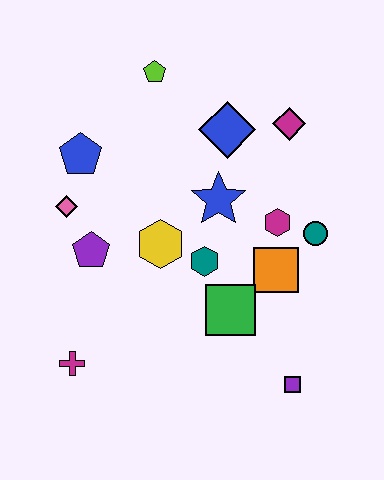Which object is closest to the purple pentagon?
The pink diamond is closest to the purple pentagon.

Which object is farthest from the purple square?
The lime pentagon is farthest from the purple square.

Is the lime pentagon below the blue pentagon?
No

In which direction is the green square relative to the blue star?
The green square is below the blue star.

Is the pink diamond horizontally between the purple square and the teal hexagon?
No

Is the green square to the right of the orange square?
No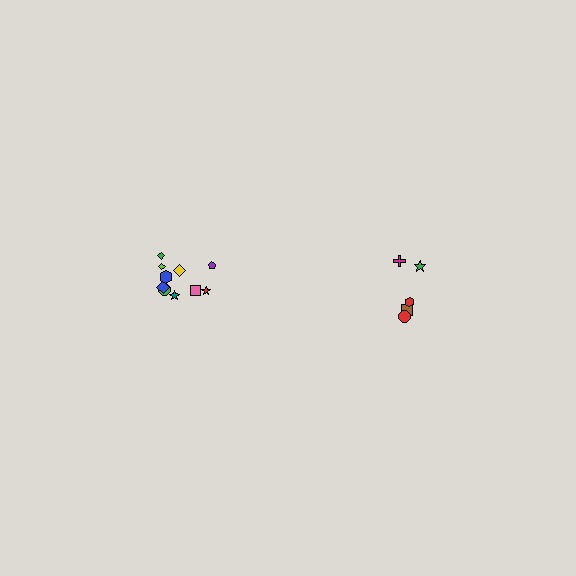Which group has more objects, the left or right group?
The left group.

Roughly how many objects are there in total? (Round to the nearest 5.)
Roughly 15 objects in total.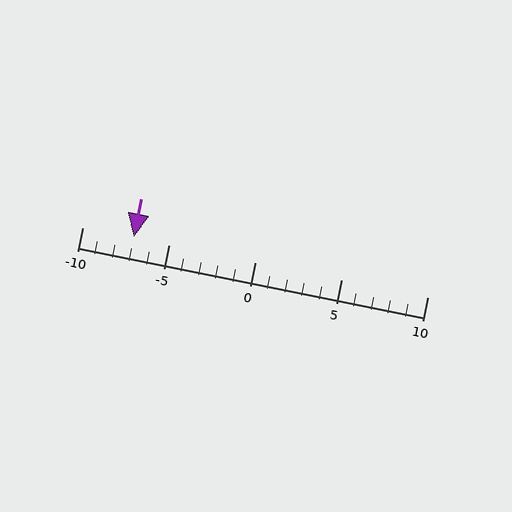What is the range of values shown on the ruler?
The ruler shows values from -10 to 10.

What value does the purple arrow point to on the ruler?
The purple arrow points to approximately -7.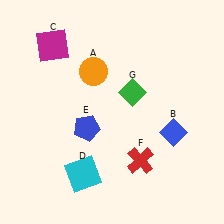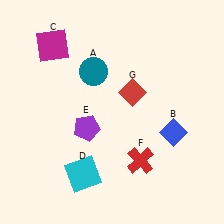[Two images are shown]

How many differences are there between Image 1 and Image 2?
There are 3 differences between the two images.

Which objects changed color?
A changed from orange to teal. E changed from blue to purple. G changed from green to red.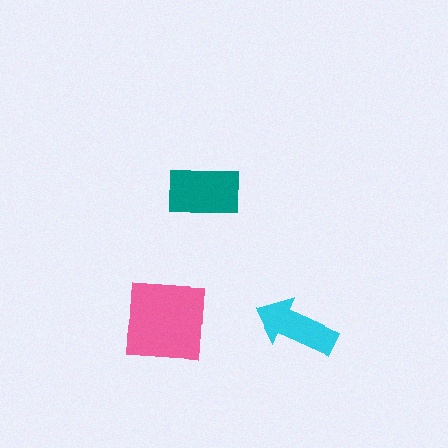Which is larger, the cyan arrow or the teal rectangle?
The teal rectangle.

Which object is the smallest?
The cyan arrow.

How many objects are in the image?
There are 3 objects in the image.